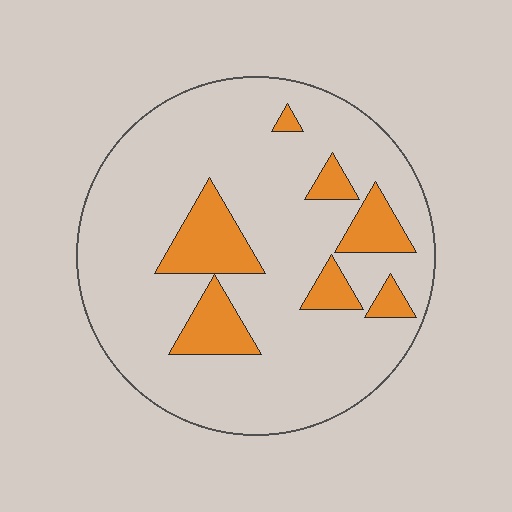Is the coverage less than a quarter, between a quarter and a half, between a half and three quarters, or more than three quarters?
Less than a quarter.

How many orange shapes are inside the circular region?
7.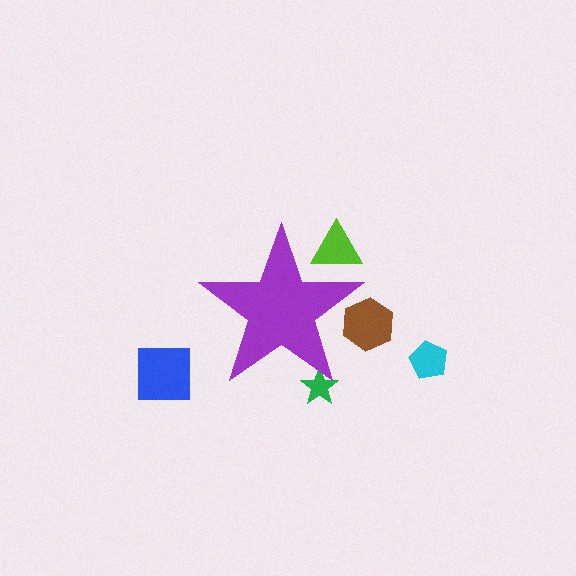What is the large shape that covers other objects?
A purple star.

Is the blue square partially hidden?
No, the blue square is fully visible.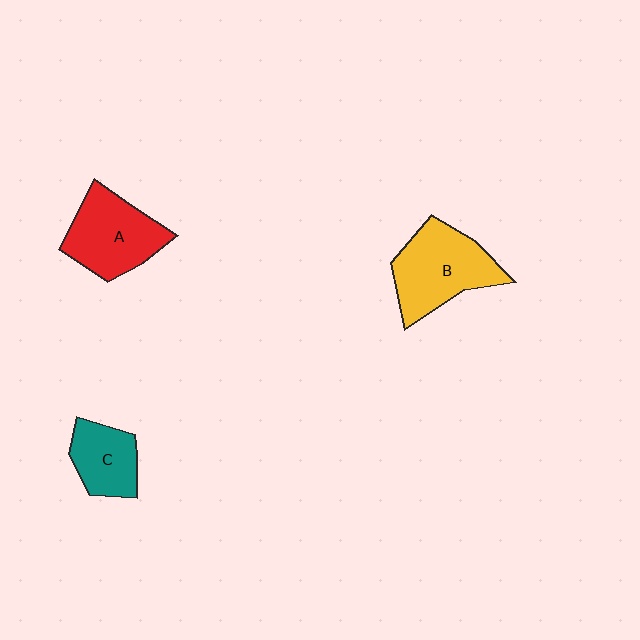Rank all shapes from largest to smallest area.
From largest to smallest: B (yellow), A (red), C (teal).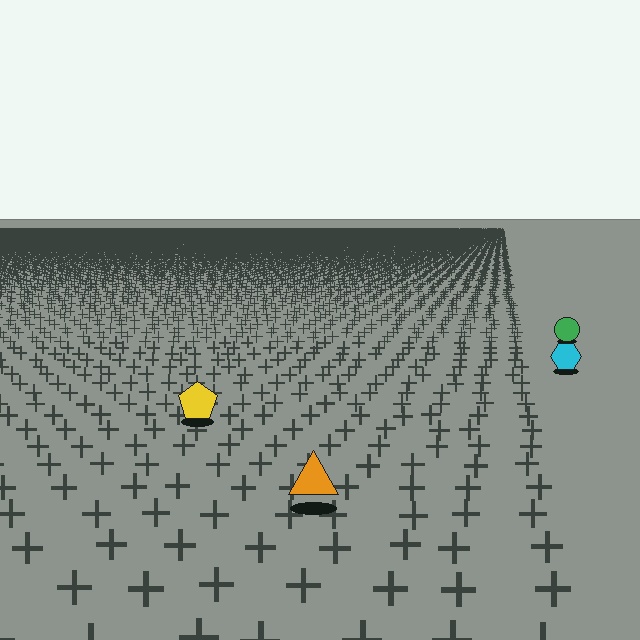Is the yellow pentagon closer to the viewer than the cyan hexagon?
Yes. The yellow pentagon is closer — you can tell from the texture gradient: the ground texture is coarser near it.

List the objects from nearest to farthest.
From nearest to farthest: the orange triangle, the yellow pentagon, the cyan hexagon, the green circle.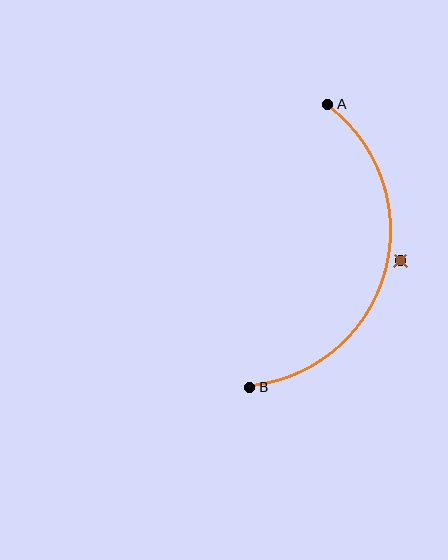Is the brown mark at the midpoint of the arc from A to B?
No — the brown mark does not lie on the arc at all. It sits slightly outside the curve.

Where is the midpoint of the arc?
The arc midpoint is the point on the curve farthest from the straight line joining A and B. It sits to the right of that line.